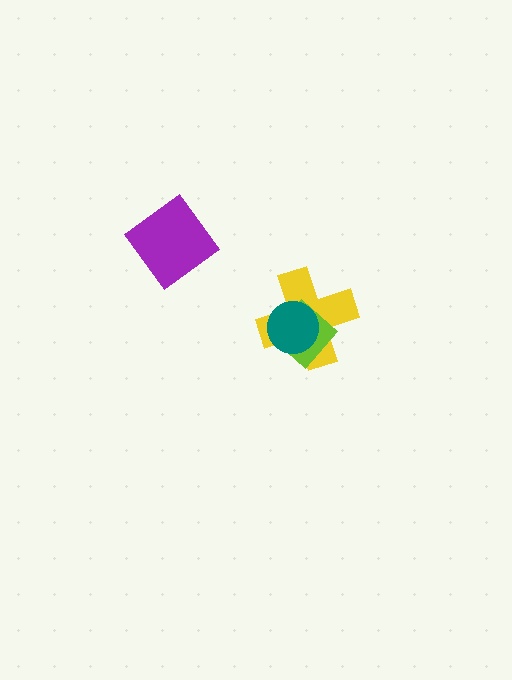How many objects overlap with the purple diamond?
0 objects overlap with the purple diamond.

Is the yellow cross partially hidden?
Yes, it is partially covered by another shape.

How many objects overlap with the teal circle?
2 objects overlap with the teal circle.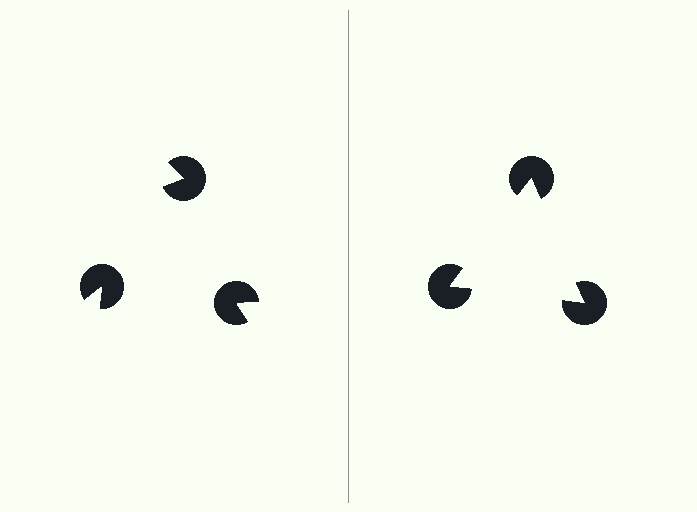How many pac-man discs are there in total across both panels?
6 — 3 on each side.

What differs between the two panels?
The pac-man discs are positioned identically on both sides; only the wedge orientations differ. On the right they align to a triangle; on the left they are misaligned.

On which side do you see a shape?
An illusory triangle appears on the right side. On the left side the wedge cuts are rotated, so no coherent shape forms.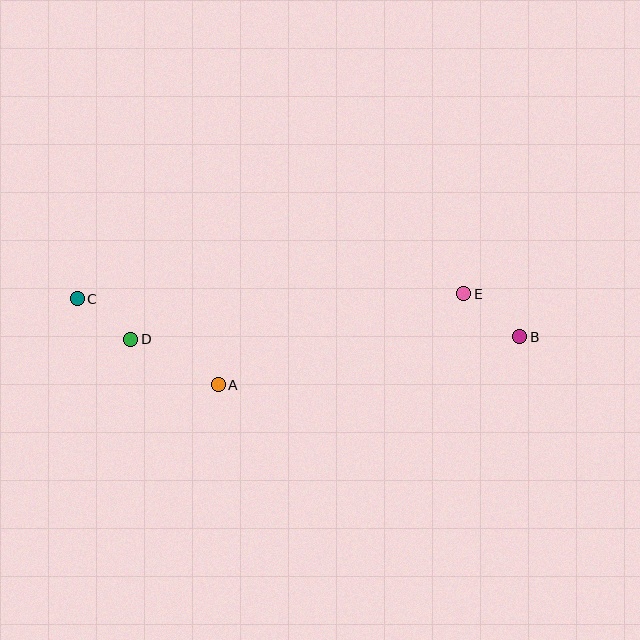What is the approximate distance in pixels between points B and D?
The distance between B and D is approximately 389 pixels.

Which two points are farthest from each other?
Points B and C are farthest from each other.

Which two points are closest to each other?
Points C and D are closest to each other.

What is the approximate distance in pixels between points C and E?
The distance between C and E is approximately 386 pixels.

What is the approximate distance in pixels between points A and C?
The distance between A and C is approximately 165 pixels.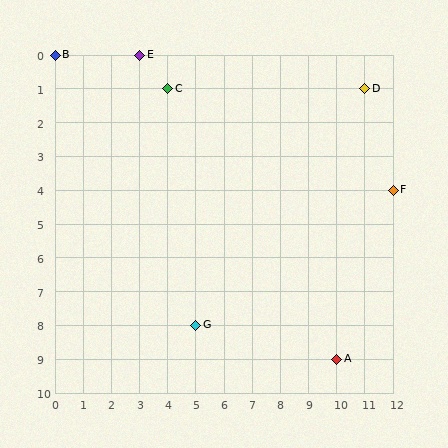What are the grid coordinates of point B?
Point B is at grid coordinates (0, 0).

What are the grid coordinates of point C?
Point C is at grid coordinates (4, 1).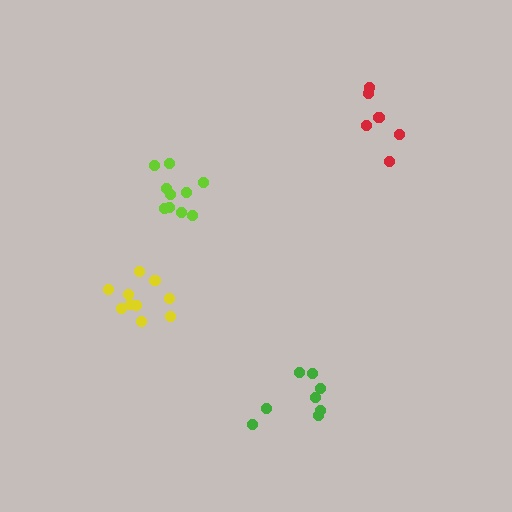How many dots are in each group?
Group 1: 8 dots, Group 2: 11 dots, Group 3: 10 dots, Group 4: 7 dots (36 total).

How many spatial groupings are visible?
There are 4 spatial groupings.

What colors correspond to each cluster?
The clusters are colored: green, yellow, lime, red.